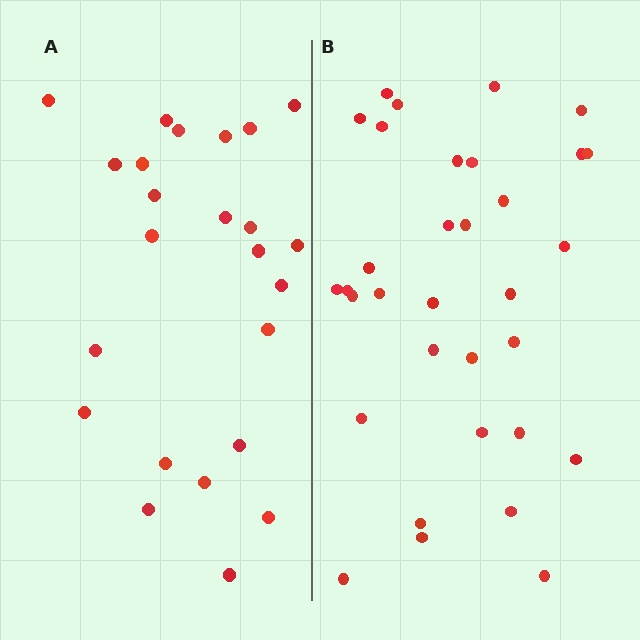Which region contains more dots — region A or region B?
Region B (the right region) has more dots.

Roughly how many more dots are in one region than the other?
Region B has roughly 8 or so more dots than region A.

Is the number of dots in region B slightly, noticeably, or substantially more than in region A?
Region B has noticeably more, but not dramatically so. The ratio is roughly 1.4 to 1.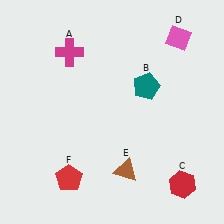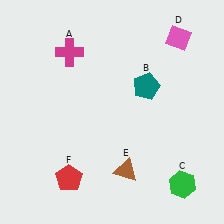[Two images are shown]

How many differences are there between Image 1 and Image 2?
There is 1 difference between the two images.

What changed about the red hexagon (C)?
In Image 1, C is red. In Image 2, it changed to green.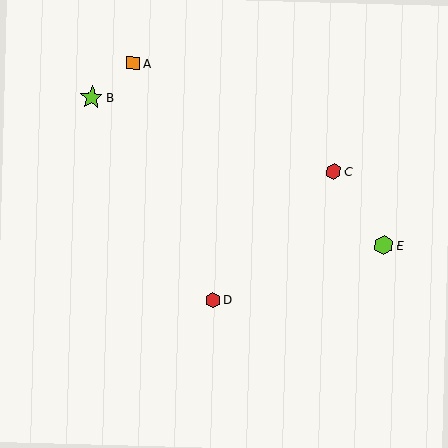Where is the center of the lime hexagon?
The center of the lime hexagon is at (384, 245).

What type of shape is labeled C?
Shape C is a red hexagon.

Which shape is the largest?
The lime star (labeled B) is the largest.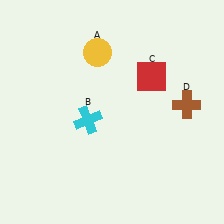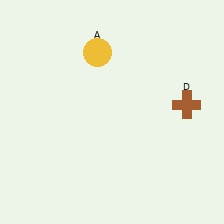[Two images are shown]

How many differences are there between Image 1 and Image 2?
There are 2 differences between the two images.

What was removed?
The red square (C), the cyan cross (B) were removed in Image 2.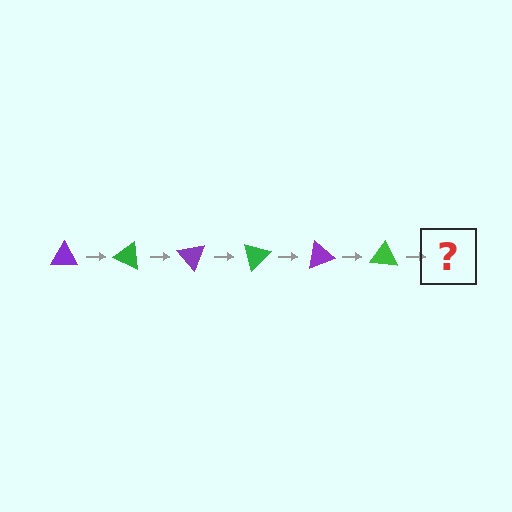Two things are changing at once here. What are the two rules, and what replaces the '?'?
The two rules are that it rotates 25 degrees each step and the color cycles through purple and green. The '?' should be a purple triangle, rotated 150 degrees from the start.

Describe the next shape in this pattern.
It should be a purple triangle, rotated 150 degrees from the start.